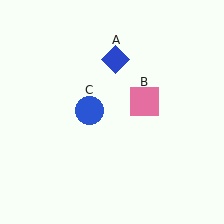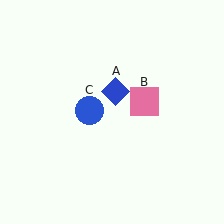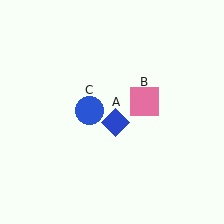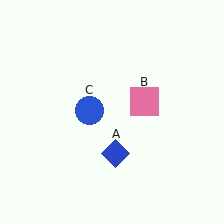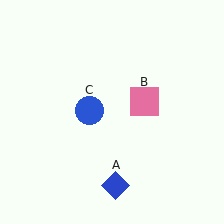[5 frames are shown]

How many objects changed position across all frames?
1 object changed position: blue diamond (object A).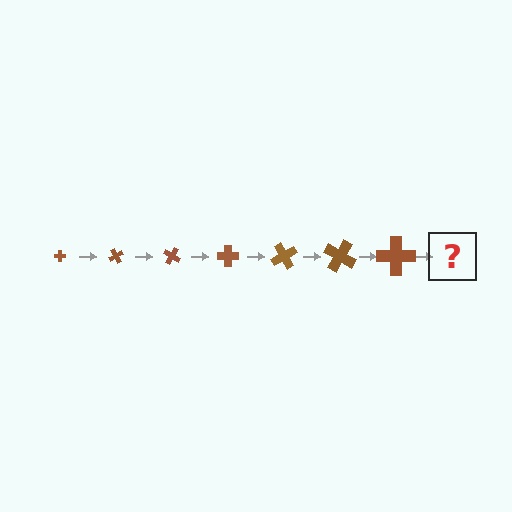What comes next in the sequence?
The next element should be a cross, larger than the previous one and rotated 420 degrees from the start.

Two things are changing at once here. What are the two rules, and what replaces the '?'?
The two rules are that the cross grows larger each step and it rotates 60 degrees each step. The '?' should be a cross, larger than the previous one and rotated 420 degrees from the start.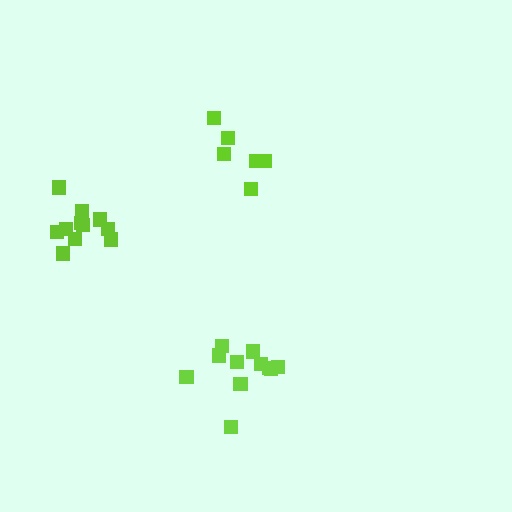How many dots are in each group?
Group 1: 11 dots, Group 2: 6 dots, Group 3: 11 dots (28 total).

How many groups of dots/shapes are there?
There are 3 groups.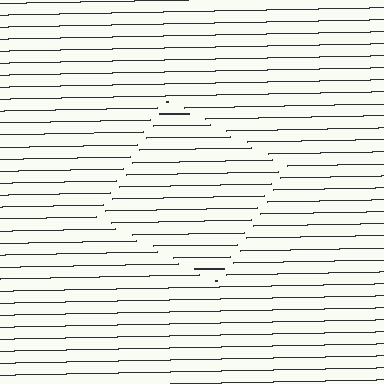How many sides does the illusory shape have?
4 sides — the line-ends trace a square.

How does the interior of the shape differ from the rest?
The interior of the shape contains the same grating, shifted by half a period — the contour is defined by the phase discontinuity where line-ends from the inner and outer gratings abut.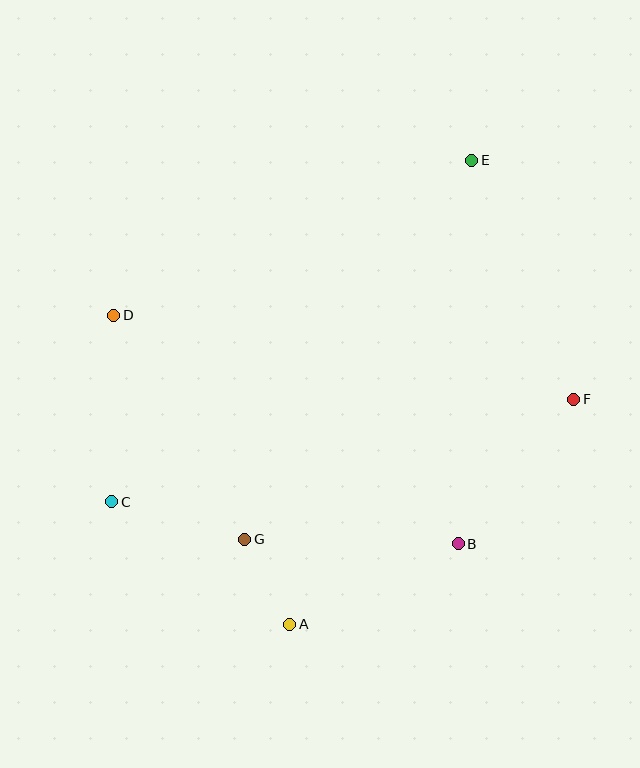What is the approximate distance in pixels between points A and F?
The distance between A and F is approximately 363 pixels.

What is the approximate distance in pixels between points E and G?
The distance between E and G is approximately 442 pixels.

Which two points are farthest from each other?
Points A and E are farthest from each other.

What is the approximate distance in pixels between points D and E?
The distance between D and E is approximately 390 pixels.